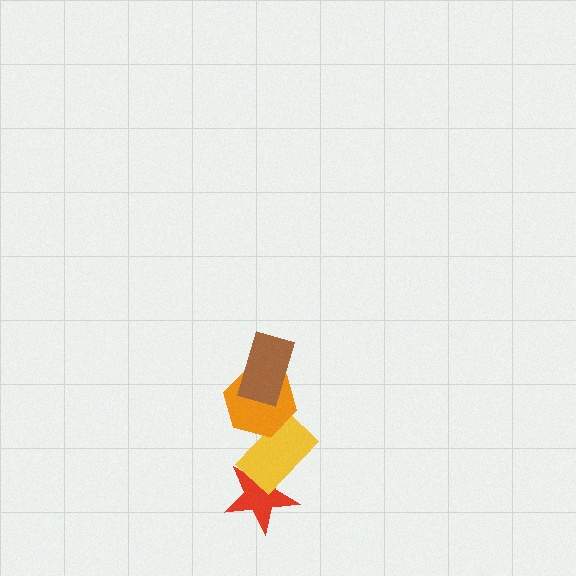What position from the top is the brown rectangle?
The brown rectangle is 1st from the top.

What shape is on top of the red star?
The yellow rectangle is on top of the red star.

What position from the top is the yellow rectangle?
The yellow rectangle is 3rd from the top.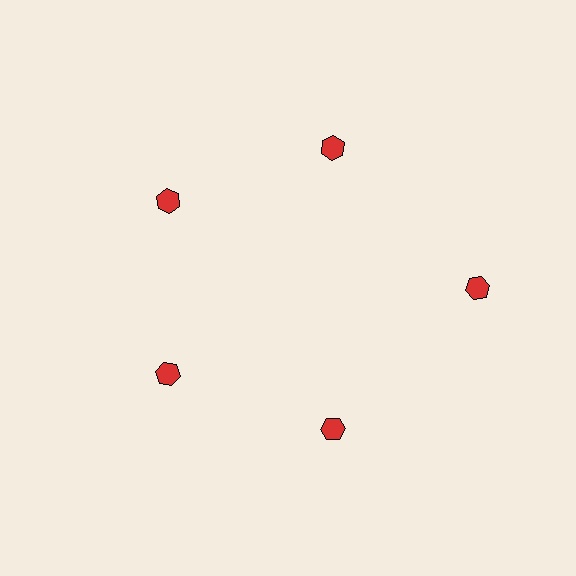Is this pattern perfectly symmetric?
No. The 5 red hexagons are arranged in a ring, but one element near the 3 o'clock position is pushed outward from the center, breaking the 5-fold rotational symmetry.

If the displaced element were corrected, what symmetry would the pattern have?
It would have 5-fold rotational symmetry — the pattern would map onto itself every 72 degrees.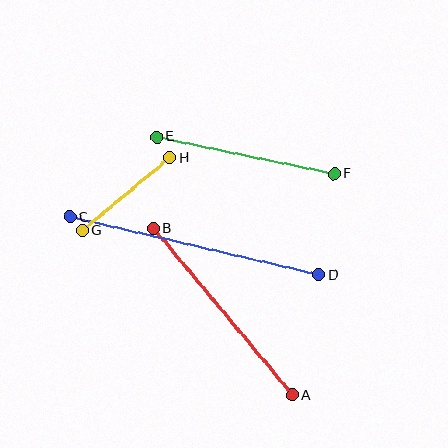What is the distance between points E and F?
The distance is approximately 182 pixels.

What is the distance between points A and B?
The distance is approximately 217 pixels.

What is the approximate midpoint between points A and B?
The midpoint is at approximately (223, 312) pixels.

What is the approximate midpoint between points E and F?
The midpoint is at approximately (245, 155) pixels.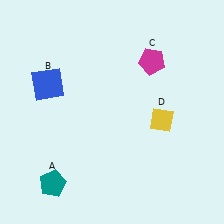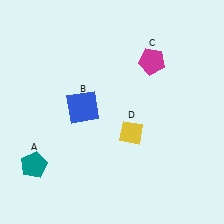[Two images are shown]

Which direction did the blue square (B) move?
The blue square (B) moved right.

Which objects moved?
The objects that moved are: the teal pentagon (A), the blue square (B), the yellow diamond (D).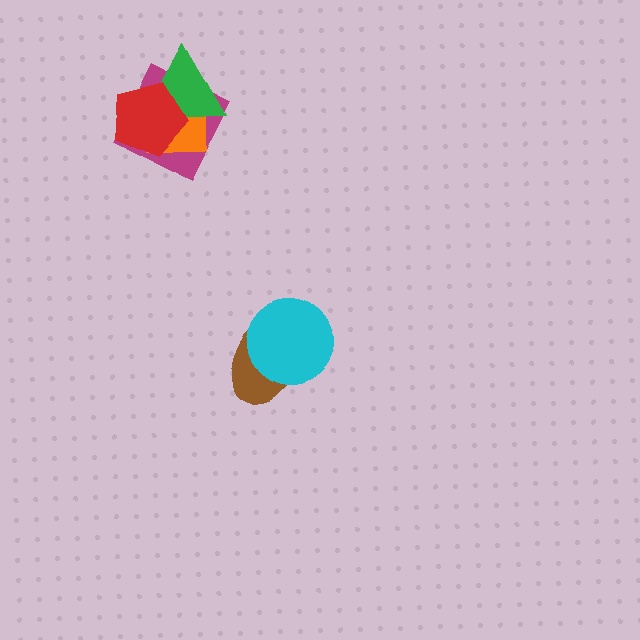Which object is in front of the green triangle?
The red pentagon is in front of the green triangle.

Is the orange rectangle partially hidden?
Yes, it is partially covered by another shape.